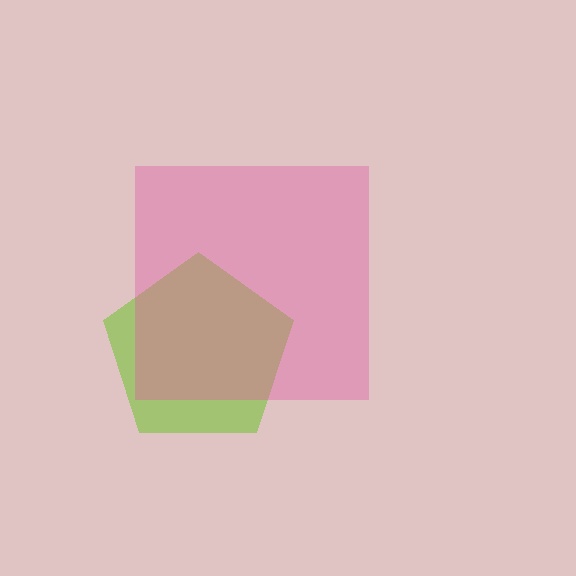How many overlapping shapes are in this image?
There are 2 overlapping shapes in the image.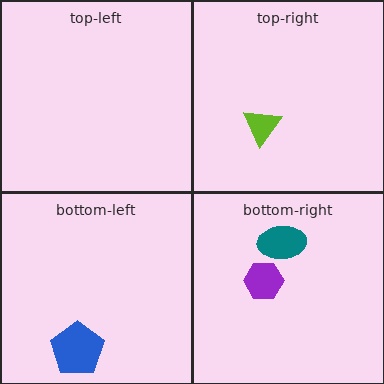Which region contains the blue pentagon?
The bottom-left region.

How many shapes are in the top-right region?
1.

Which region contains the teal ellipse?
The bottom-right region.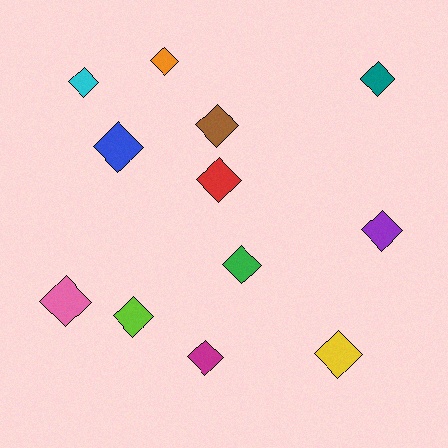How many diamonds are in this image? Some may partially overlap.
There are 12 diamonds.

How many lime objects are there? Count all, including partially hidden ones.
There is 1 lime object.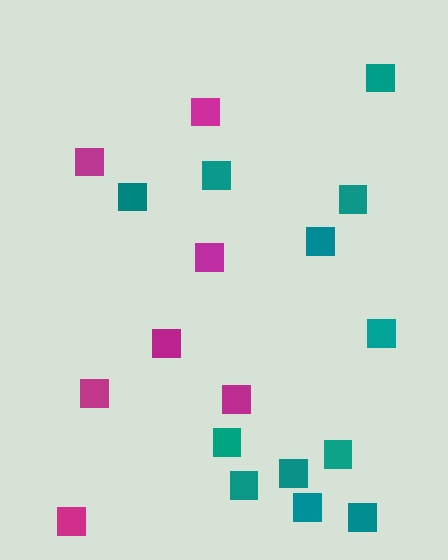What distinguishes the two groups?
There are 2 groups: one group of teal squares (12) and one group of magenta squares (7).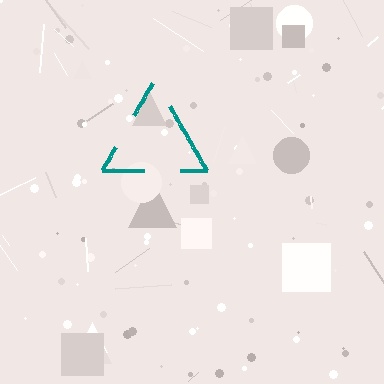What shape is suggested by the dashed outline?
The dashed outline suggests a triangle.